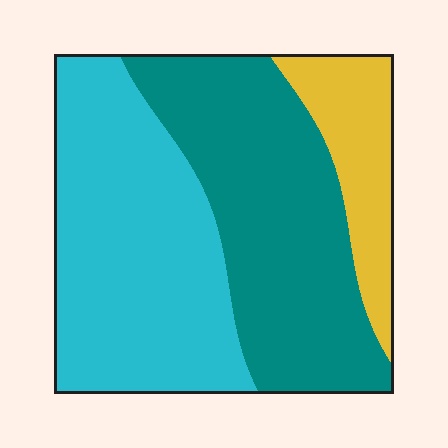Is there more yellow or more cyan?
Cyan.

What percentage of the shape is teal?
Teal takes up about two fifths (2/5) of the shape.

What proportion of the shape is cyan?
Cyan covers roughly 45% of the shape.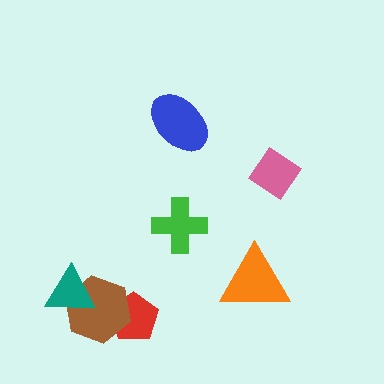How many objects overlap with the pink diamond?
0 objects overlap with the pink diamond.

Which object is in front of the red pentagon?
The brown hexagon is in front of the red pentagon.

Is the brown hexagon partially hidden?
Yes, it is partially covered by another shape.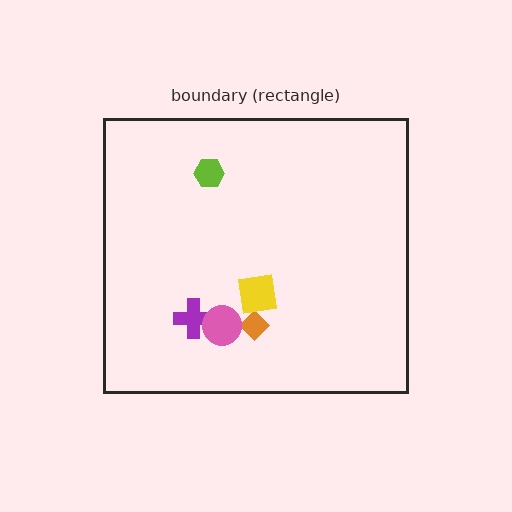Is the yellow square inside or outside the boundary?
Inside.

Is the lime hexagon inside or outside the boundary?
Inside.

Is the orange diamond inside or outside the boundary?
Inside.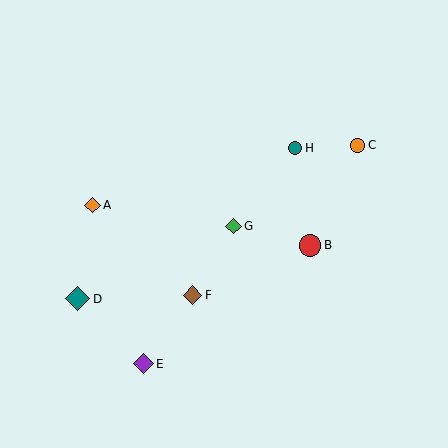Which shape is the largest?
The teal diamond (labeled D) is the largest.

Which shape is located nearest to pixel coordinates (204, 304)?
The brown diamond (labeled F) at (193, 295) is nearest to that location.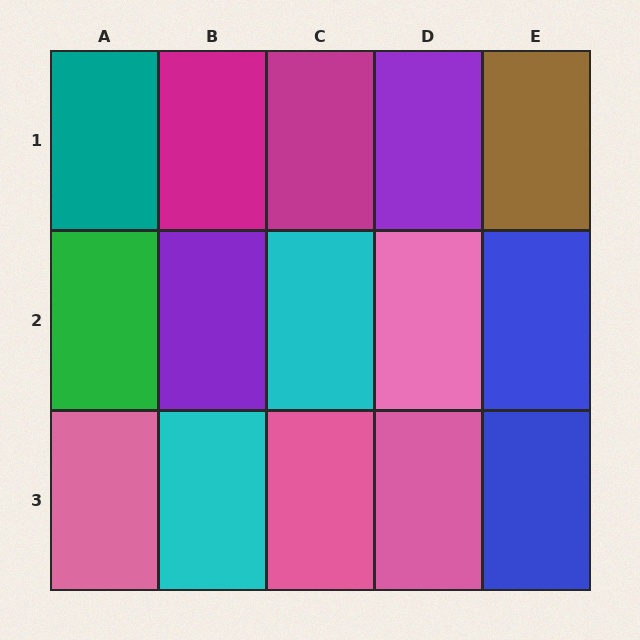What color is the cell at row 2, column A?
Green.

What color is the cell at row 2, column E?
Blue.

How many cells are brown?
1 cell is brown.